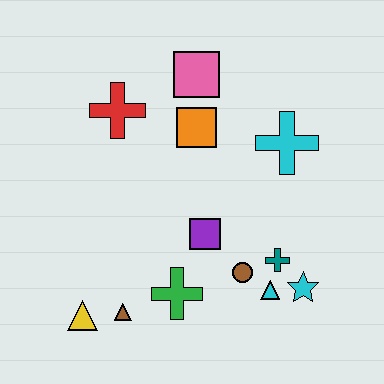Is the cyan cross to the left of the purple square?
No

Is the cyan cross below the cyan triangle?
No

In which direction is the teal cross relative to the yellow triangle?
The teal cross is to the right of the yellow triangle.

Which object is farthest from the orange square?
The yellow triangle is farthest from the orange square.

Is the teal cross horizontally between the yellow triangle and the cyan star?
Yes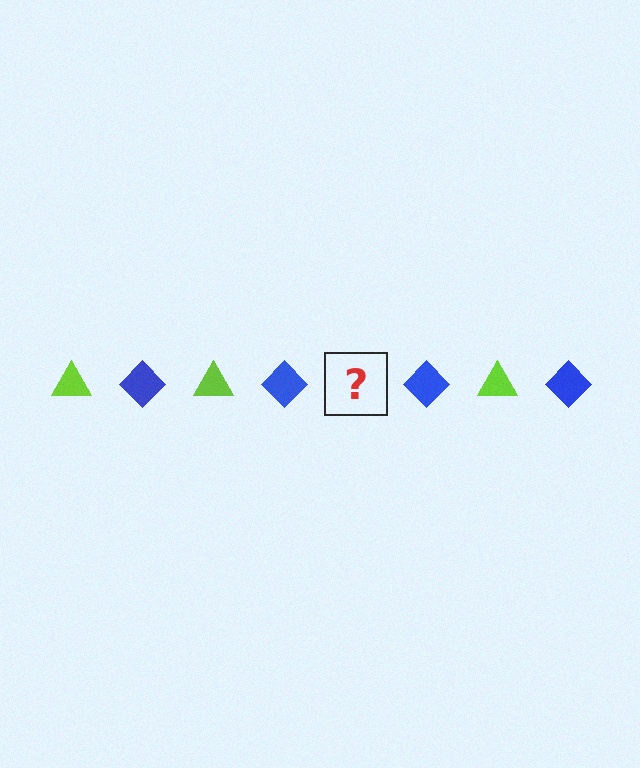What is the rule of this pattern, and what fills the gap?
The rule is that the pattern alternates between lime triangle and blue diamond. The gap should be filled with a lime triangle.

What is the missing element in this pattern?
The missing element is a lime triangle.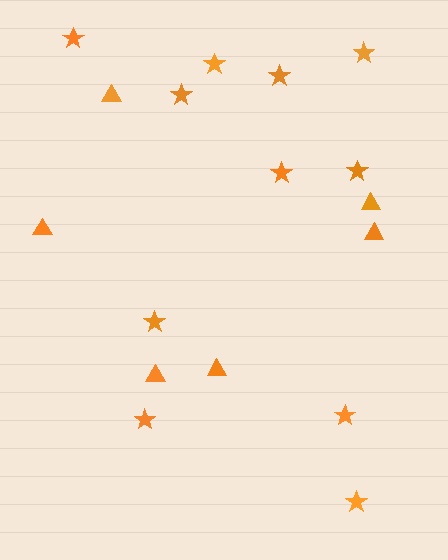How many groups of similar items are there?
There are 2 groups: one group of stars (11) and one group of triangles (6).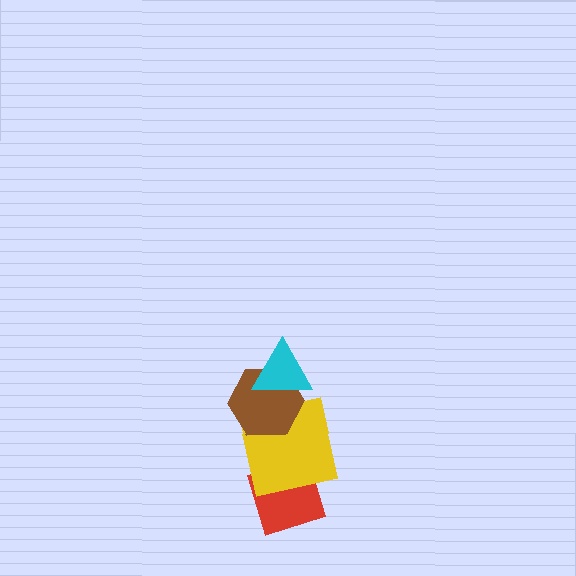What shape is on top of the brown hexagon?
The cyan triangle is on top of the brown hexagon.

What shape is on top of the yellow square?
The brown hexagon is on top of the yellow square.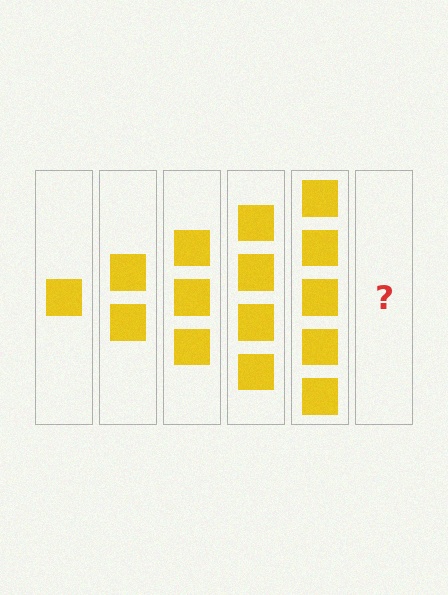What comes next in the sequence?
The next element should be 6 squares.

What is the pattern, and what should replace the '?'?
The pattern is that each step adds one more square. The '?' should be 6 squares.